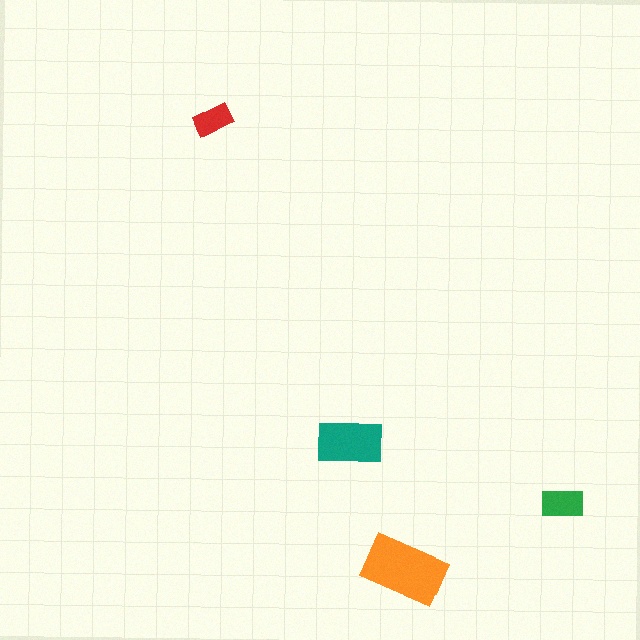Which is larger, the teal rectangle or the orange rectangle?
The orange one.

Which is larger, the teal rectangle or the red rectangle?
The teal one.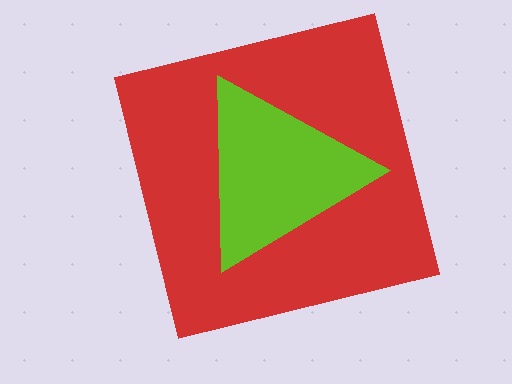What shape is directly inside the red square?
The lime triangle.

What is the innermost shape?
The lime triangle.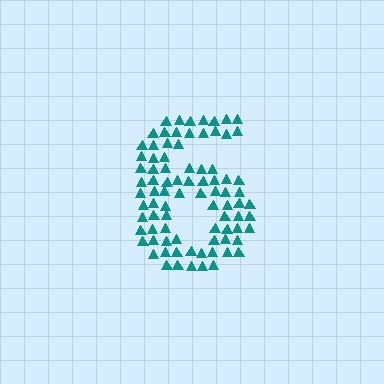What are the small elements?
The small elements are triangles.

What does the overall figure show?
The overall figure shows the digit 6.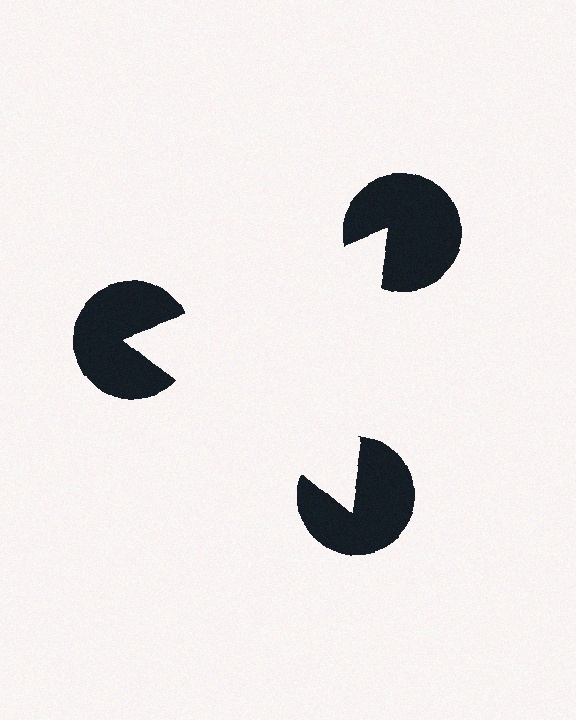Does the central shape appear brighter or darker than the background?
It typically appears slightly brighter than the background, even though no actual brightness change is drawn.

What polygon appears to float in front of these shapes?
An illusory triangle — its edges are inferred from the aligned wedge cuts in the pac-man discs, not physically drawn.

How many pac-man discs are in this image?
There are 3 — one at each vertex of the illusory triangle.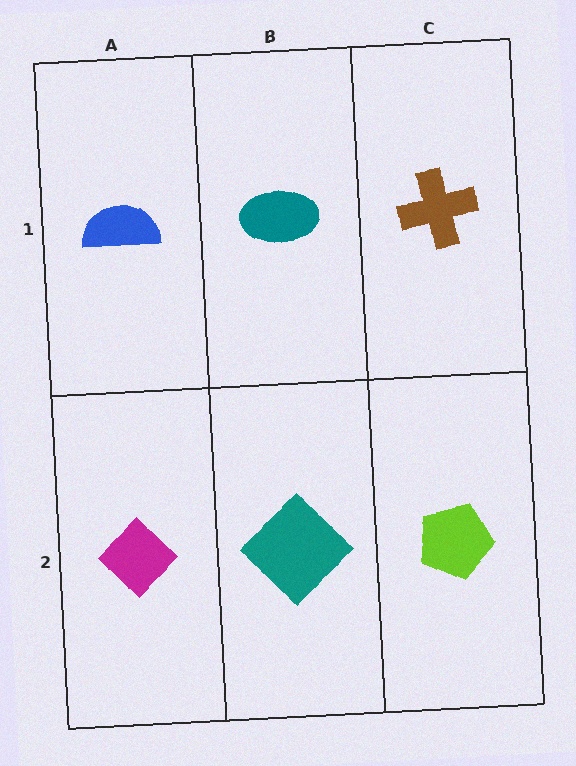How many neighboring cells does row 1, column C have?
2.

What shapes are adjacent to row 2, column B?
A teal ellipse (row 1, column B), a magenta diamond (row 2, column A), a lime pentagon (row 2, column C).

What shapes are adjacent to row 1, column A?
A magenta diamond (row 2, column A), a teal ellipse (row 1, column B).